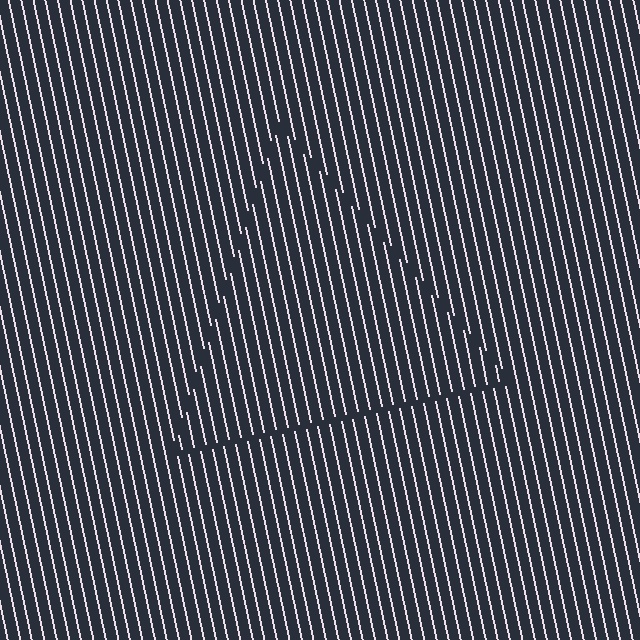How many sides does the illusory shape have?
3 sides — the line-ends trace a triangle.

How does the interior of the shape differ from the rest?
The interior of the shape contains the same grating, shifted by half a period — the contour is defined by the phase discontinuity where line-ends from the inner and outer gratings abut.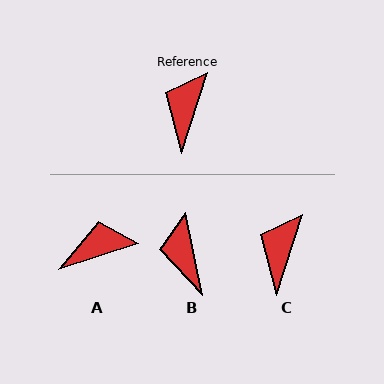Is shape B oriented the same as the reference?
No, it is off by about 29 degrees.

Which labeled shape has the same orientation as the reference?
C.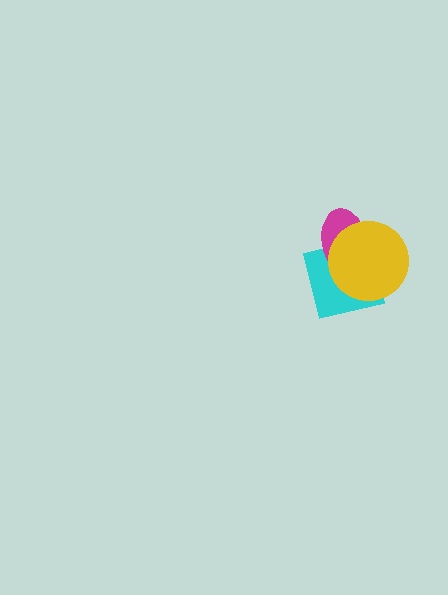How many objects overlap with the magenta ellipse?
2 objects overlap with the magenta ellipse.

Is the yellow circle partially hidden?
No, no other shape covers it.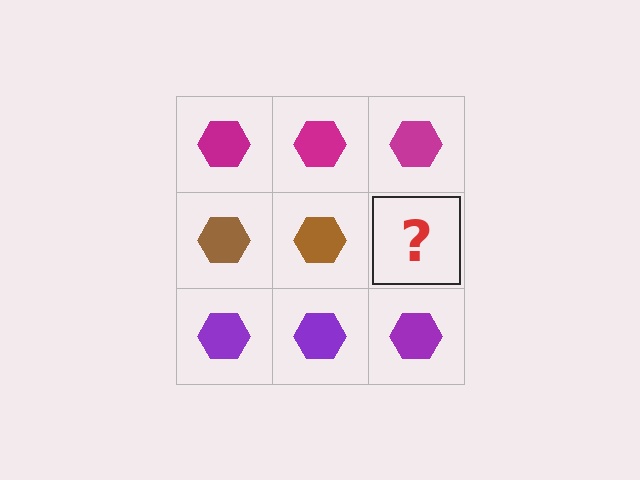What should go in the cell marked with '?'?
The missing cell should contain a brown hexagon.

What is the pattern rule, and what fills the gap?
The rule is that each row has a consistent color. The gap should be filled with a brown hexagon.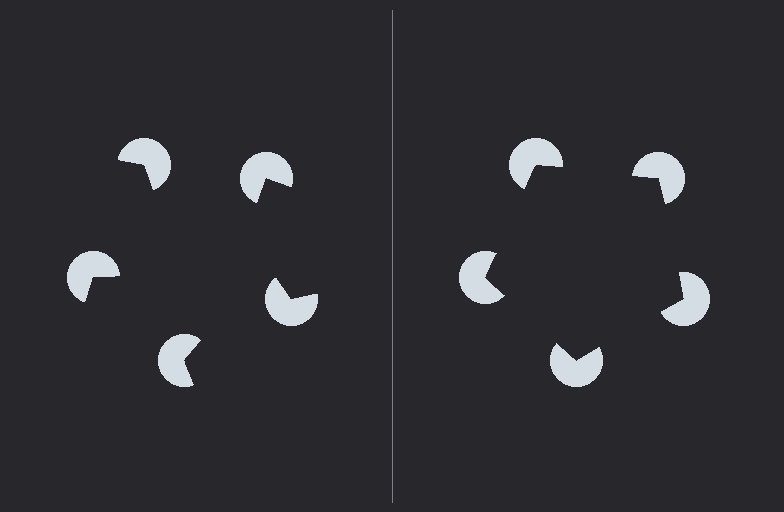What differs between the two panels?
The pac-man discs are positioned identically on both sides; only the wedge orientations differ. On the right they align to a pentagon; on the left they are misaligned.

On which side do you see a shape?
An illusory pentagon appears on the right side. On the left side the wedge cuts are rotated, so no coherent shape forms.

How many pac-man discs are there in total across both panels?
10 — 5 on each side.